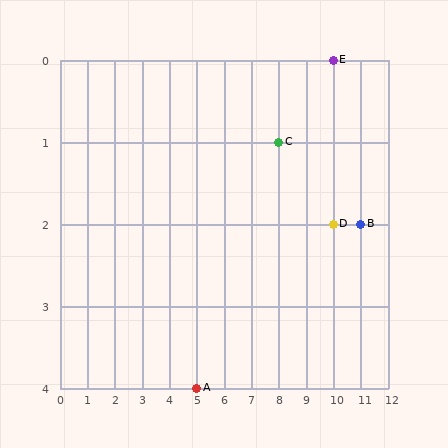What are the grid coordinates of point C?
Point C is at grid coordinates (8, 1).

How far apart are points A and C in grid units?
Points A and C are 3 columns and 3 rows apart (about 4.2 grid units diagonally).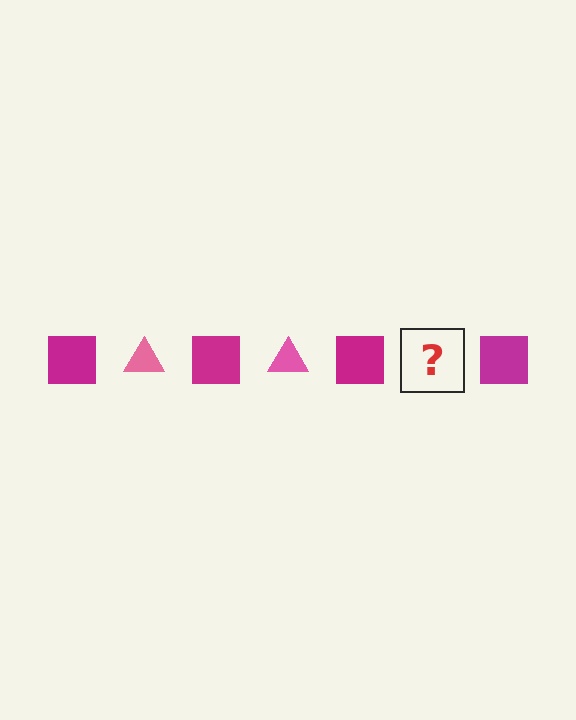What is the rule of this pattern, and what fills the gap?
The rule is that the pattern alternates between magenta square and pink triangle. The gap should be filled with a pink triangle.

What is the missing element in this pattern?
The missing element is a pink triangle.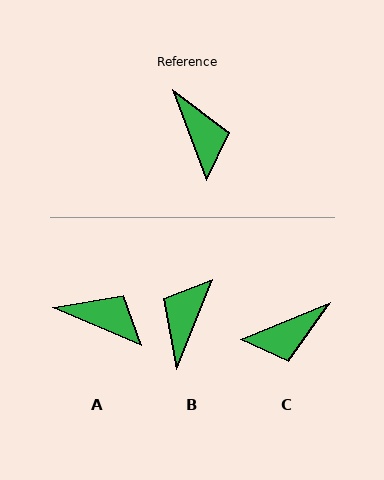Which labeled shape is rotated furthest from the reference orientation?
B, about 138 degrees away.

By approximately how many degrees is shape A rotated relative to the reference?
Approximately 46 degrees counter-clockwise.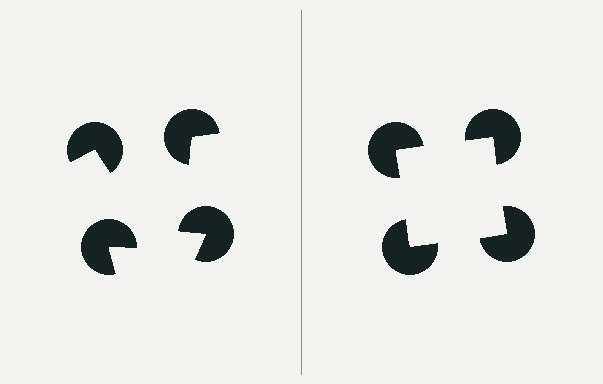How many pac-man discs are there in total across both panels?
8 — 4 on each side.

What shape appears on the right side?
An illusory square.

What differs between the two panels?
The pac-man discs are positioned identically on both sides; only the wedge orientations differ. On the right they align to a square; on the left they are misaligned.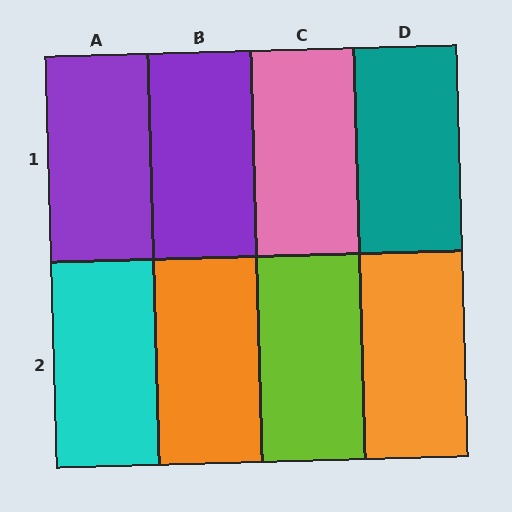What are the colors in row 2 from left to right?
Cyan, orange, lime, orange.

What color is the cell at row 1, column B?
Purple.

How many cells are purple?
2 cells are purple.